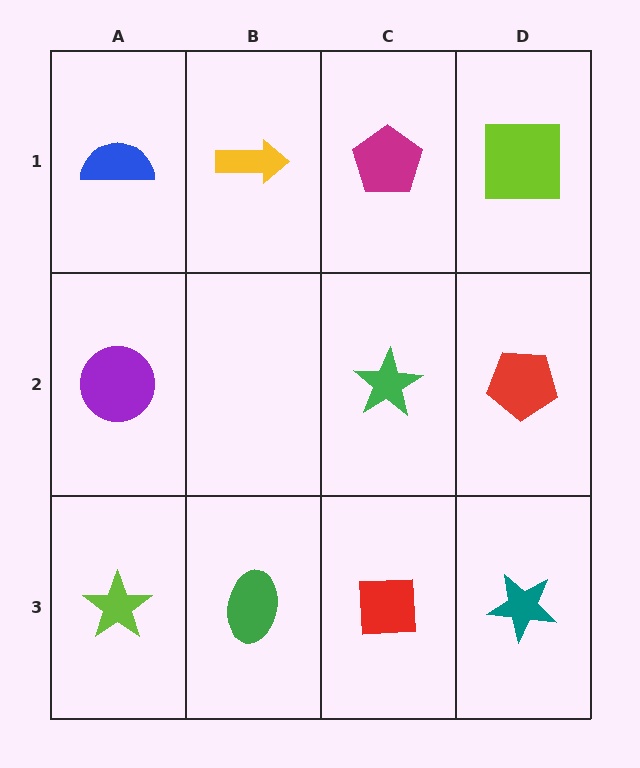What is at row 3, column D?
A teal star.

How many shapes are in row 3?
4 shapes.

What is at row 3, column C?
A red square.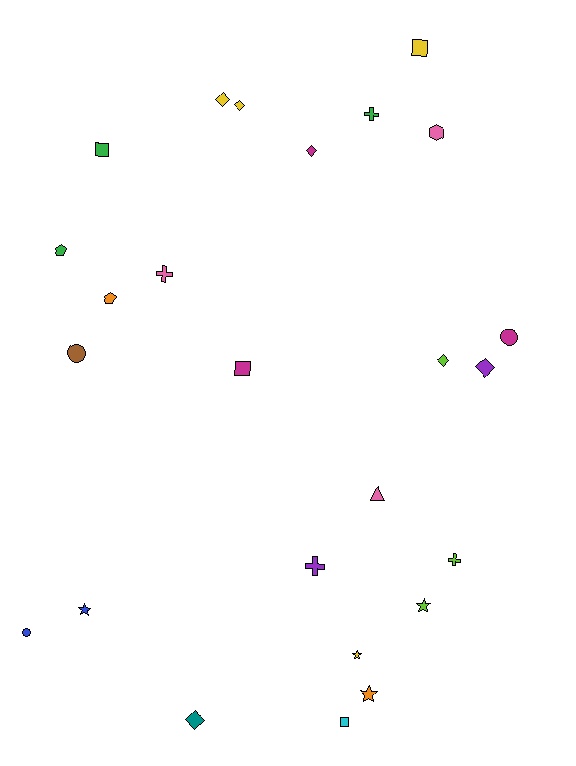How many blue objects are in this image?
There are 2 blue objects.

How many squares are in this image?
There are 4 squares.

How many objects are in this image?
There are 25 objects.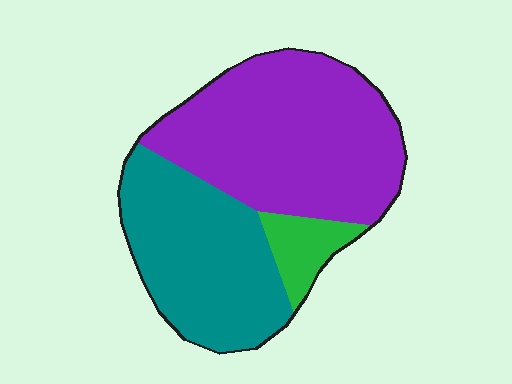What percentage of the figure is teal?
Teal covers about 40% of the figure.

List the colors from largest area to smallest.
From largest to smallest: purple, teal, green.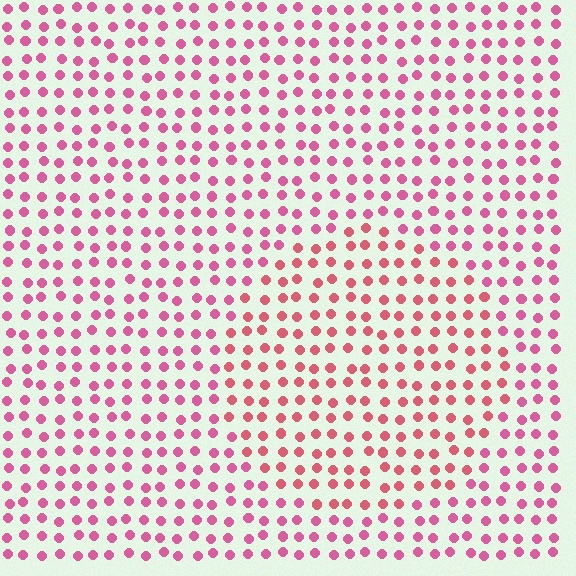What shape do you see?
I see a circle.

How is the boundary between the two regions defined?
The boundary is defined purely by a slight shift in hue (about 21 degrees). Spacing, size, and orientation are identical on both sides.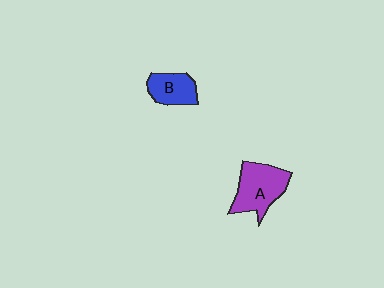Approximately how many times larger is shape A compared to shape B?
Approximately 1.5 times.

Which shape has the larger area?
Shape A (purple).